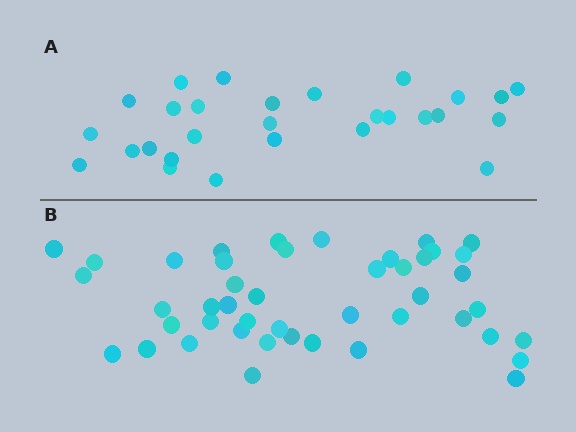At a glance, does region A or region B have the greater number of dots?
Region B (the bottom region) has more dots.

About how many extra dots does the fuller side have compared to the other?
Region B has approximately 15 more dots than region A.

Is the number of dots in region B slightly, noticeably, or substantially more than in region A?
Region B has substantially more. The ratio is roughly 1.6 to 1.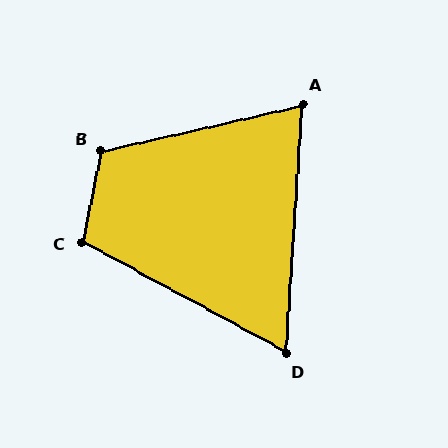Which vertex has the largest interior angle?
B, at approximately 115 degrees.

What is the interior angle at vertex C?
Approximately 107 degrees (obtuse).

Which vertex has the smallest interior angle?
D, at approximately 65 degrees.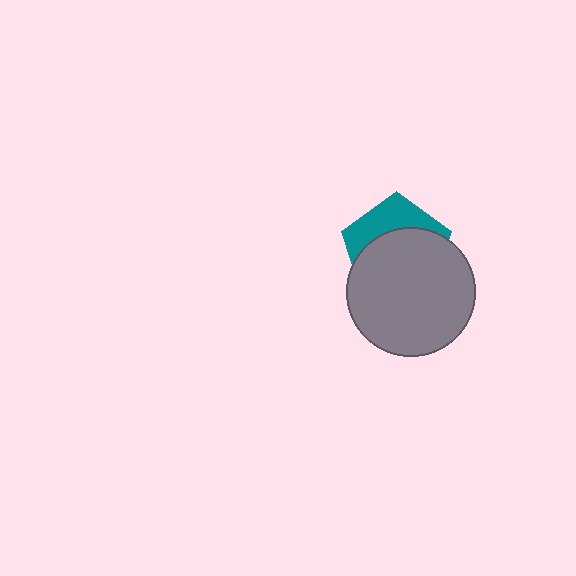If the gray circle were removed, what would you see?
You would see the complete teal pentagon.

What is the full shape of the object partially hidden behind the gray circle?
The partially hidden object is a teal pentagon.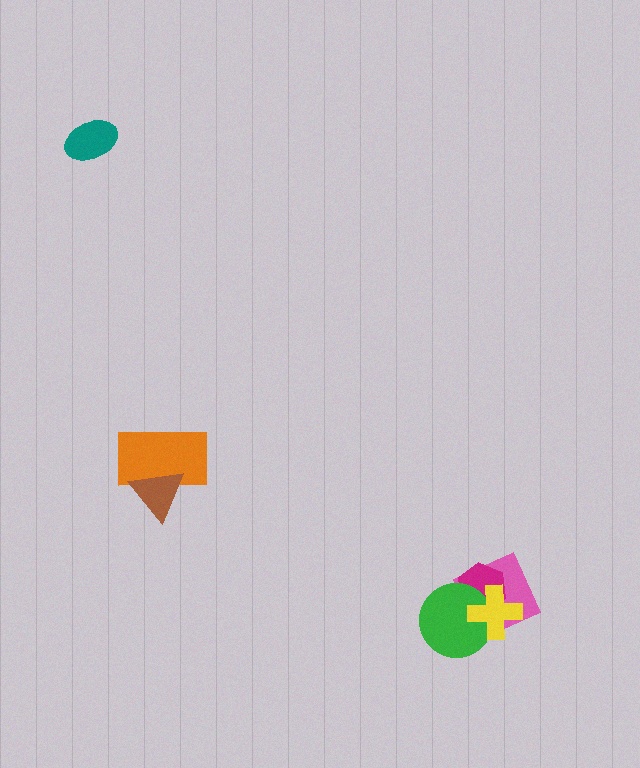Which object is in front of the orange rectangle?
The brown triangle is in front of the orange rectangle.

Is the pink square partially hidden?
Yes, it is partially covered by another shape.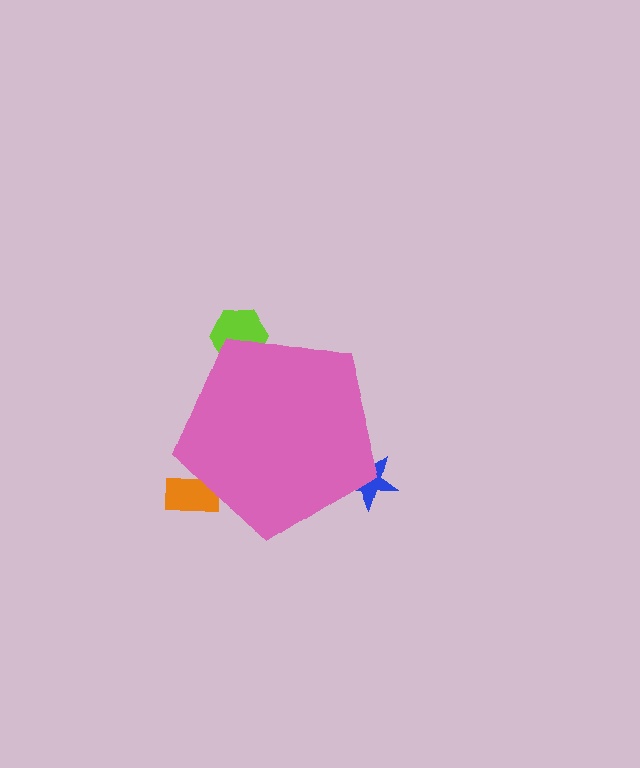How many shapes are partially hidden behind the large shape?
3 shapes are partially hidden.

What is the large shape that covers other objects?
A pink pentagon.